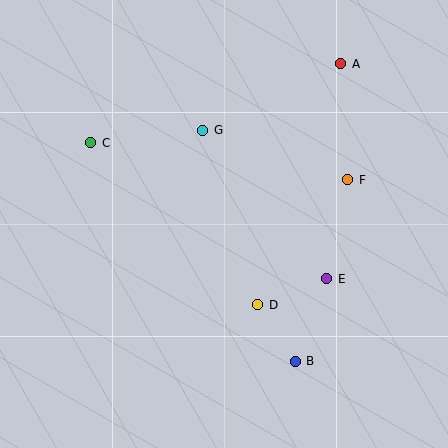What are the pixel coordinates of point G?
Point G is at (203, 130).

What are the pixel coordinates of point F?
Point F is at (348, 180).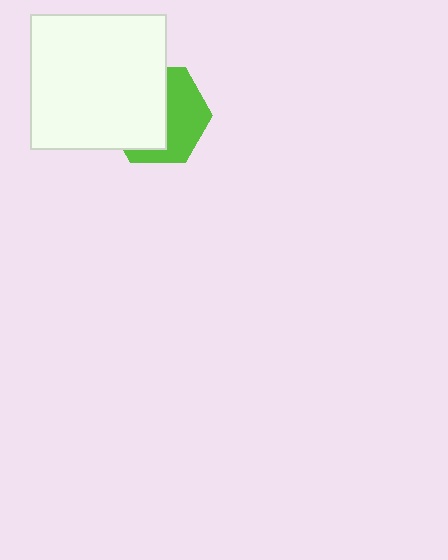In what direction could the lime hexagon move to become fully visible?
The lime hexagon could move right. That would shift it out from behind the white square entirely.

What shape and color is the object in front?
The object in front is a white square.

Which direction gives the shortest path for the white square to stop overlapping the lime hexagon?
Moving left gives the shortest separation.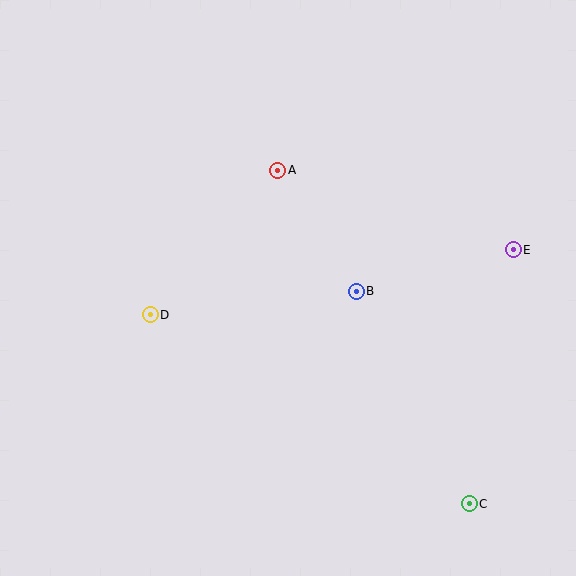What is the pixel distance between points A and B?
The distance between A and B is 144 pixels.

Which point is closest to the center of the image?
Point B at (356, 291) is closest to the center.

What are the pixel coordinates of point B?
Point B is at (356, 291).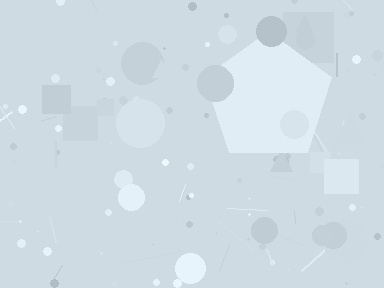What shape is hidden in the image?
A pentagon is hidden in the image.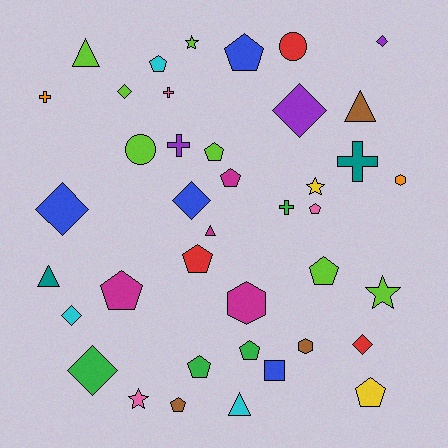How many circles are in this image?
There are 2 circles.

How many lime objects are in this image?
There are 7 lime objects.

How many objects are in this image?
There are 40 objects.